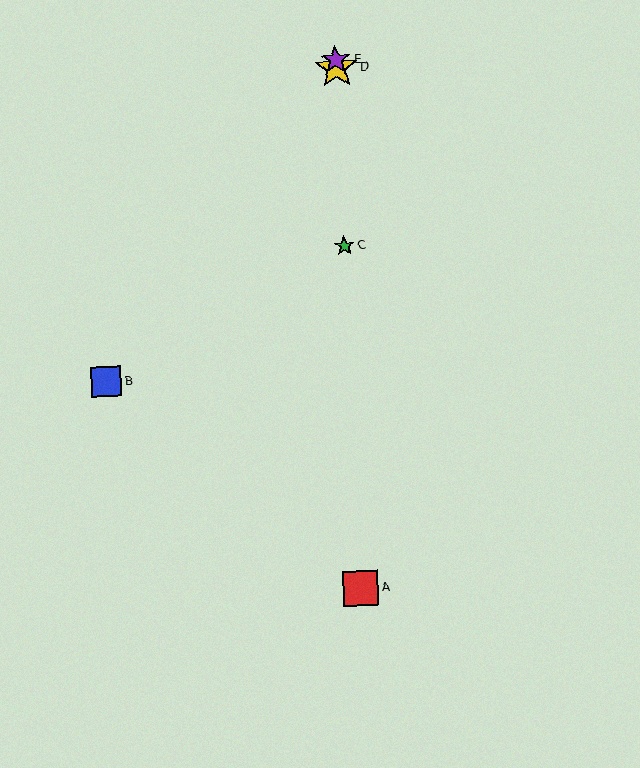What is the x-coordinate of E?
Object E is at x≈336.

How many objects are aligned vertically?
4 objects (A, C, D, E) are aligned vertically.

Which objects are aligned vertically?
Objects A, C, D, E are aligned vertically.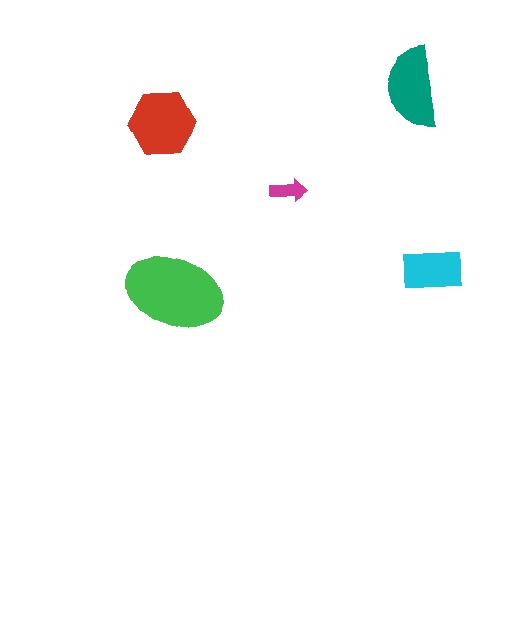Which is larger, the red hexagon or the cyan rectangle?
The red hexagon.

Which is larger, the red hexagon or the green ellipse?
The green ellipse.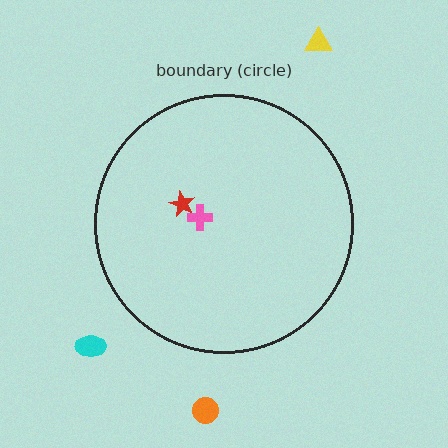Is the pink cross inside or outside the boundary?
Inside.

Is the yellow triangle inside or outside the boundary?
Outside.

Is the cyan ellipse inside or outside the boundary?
Outside.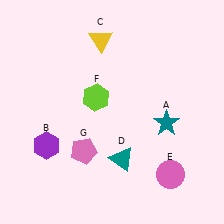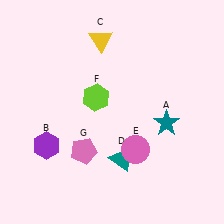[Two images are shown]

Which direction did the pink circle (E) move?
The pink circle (E) moved left.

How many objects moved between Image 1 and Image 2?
1 object moved between the two images.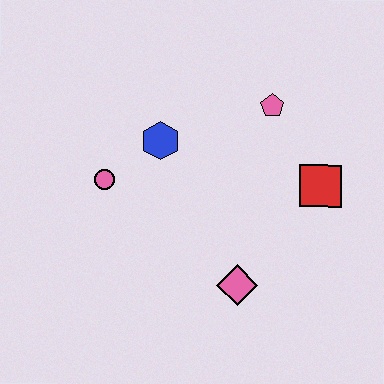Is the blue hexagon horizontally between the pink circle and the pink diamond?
Yes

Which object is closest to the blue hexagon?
The pink circle is closest to the blue hexagon.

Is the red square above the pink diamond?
Yes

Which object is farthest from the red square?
The pink circle is farthest from the red square.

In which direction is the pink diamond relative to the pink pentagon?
The pink diamond is below the pink pentagon.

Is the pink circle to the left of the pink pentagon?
Yes